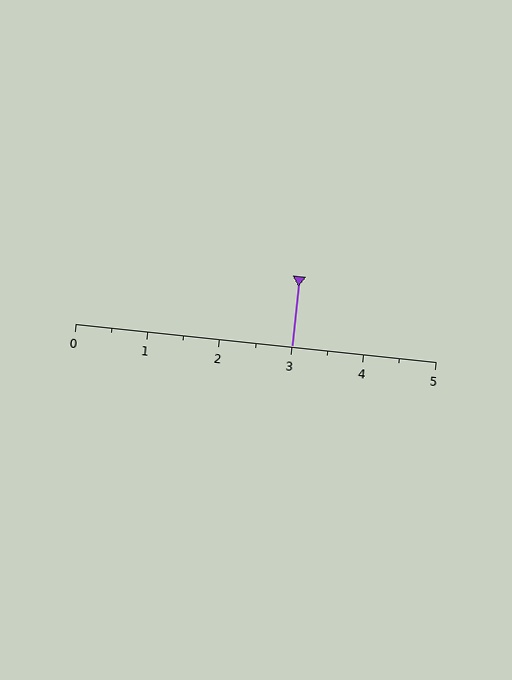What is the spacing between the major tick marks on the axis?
The major ticks are spaced 1 apart.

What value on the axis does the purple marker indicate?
The marker indicates approximately 3.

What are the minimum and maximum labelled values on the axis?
The axis runs from 0 to 5.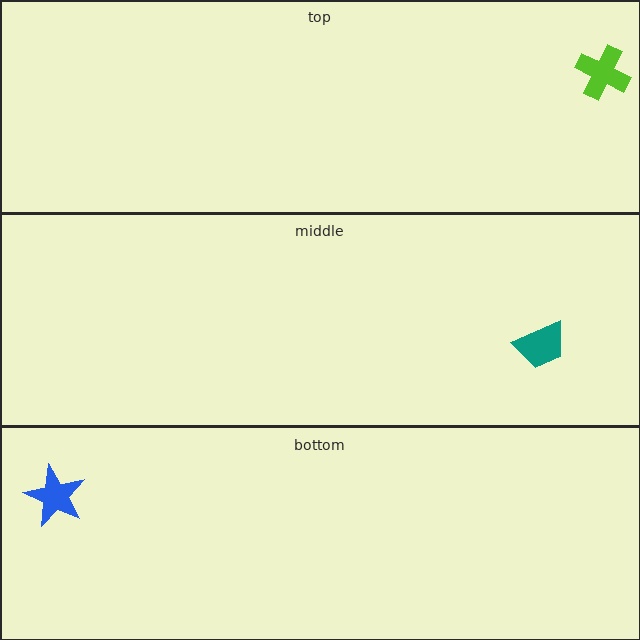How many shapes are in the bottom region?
1.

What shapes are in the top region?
The lime cross.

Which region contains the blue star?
The bottom region.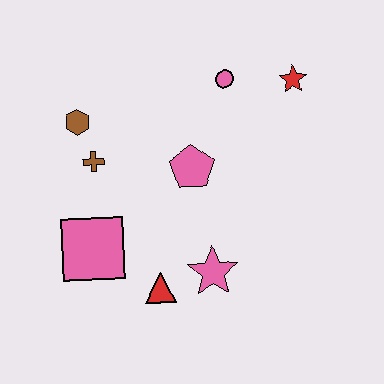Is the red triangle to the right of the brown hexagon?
Yes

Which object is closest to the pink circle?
The red star is closest to the pink circle.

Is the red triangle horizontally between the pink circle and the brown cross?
Yes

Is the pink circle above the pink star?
Yes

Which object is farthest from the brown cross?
The red star is farthest from the brown cross.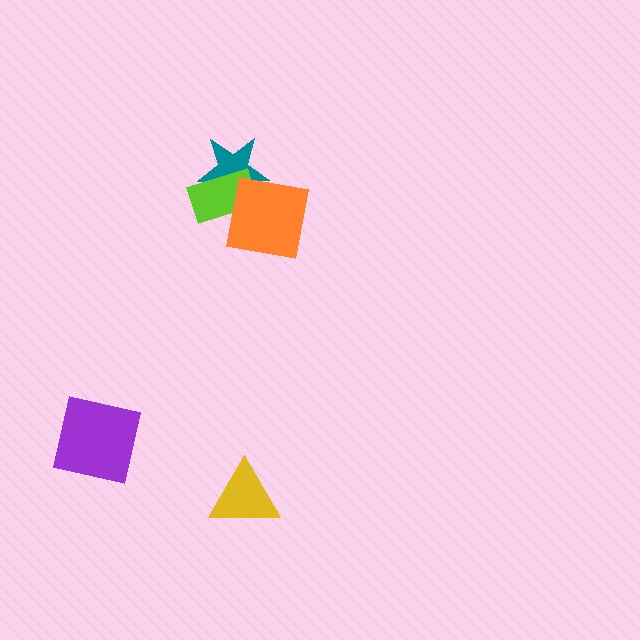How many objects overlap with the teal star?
2 objects overlap with the teal star.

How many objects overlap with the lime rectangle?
2 objects overlap with the lime rectangle.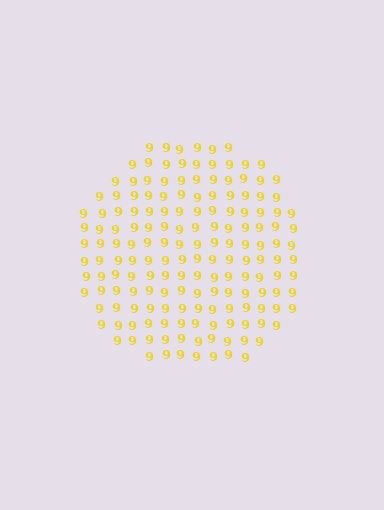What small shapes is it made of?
It is made of small digit 9's.